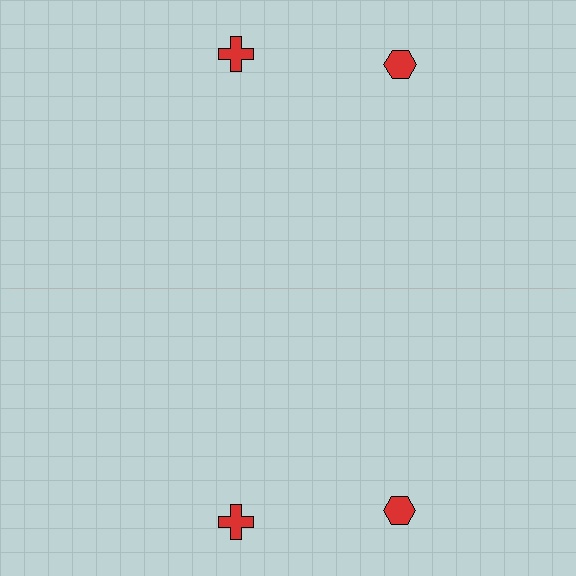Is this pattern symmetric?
Yes, this pattern has bilateral (reflection) symmetry.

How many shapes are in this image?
There are 4 shapes in this image.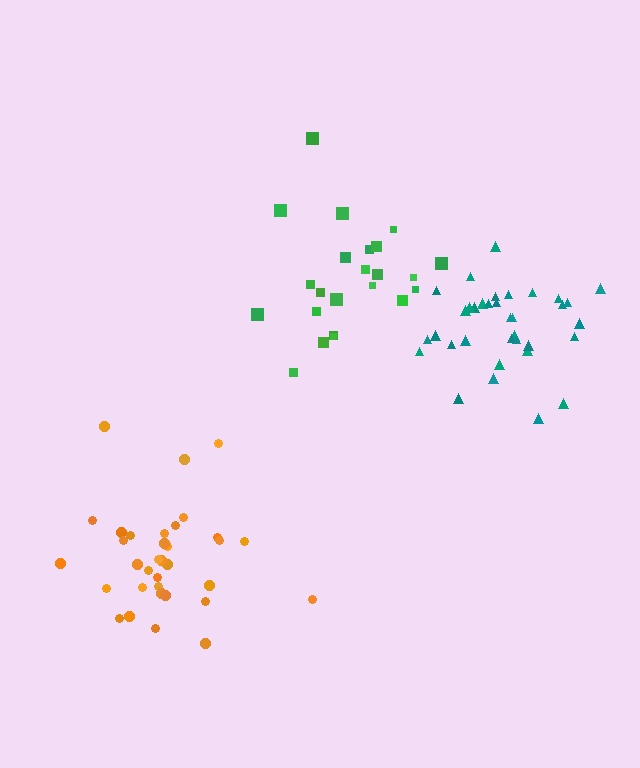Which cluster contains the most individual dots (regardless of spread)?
Teal (35).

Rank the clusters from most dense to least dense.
orange, teal, green.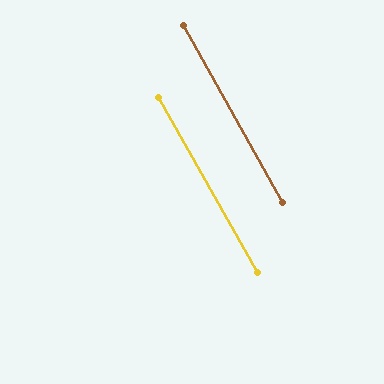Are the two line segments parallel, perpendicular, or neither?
Parallel — their directions differ by only 0.1°.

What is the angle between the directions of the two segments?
Approximately 0 degrees.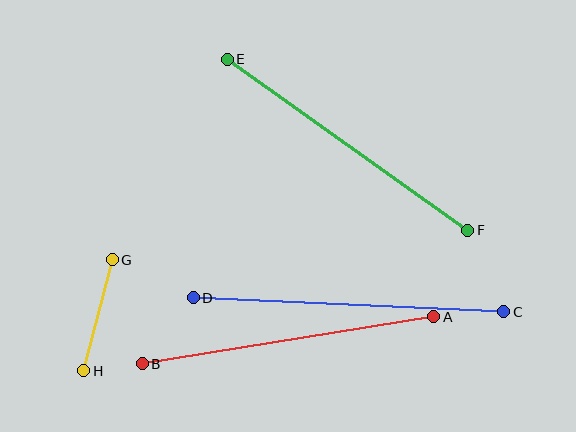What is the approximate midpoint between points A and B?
The midpoint is at approximately (288, 340) pixels.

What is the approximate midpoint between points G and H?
The midpoint is at approximately (98, 315) pixels.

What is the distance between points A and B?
The distance is approximately 295 pixels.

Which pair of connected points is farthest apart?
Points C and D are farthest apart.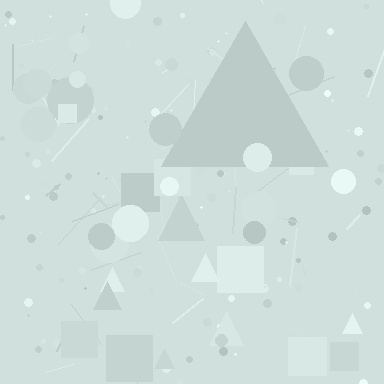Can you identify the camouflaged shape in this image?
The camouflaged shape is a triangle.